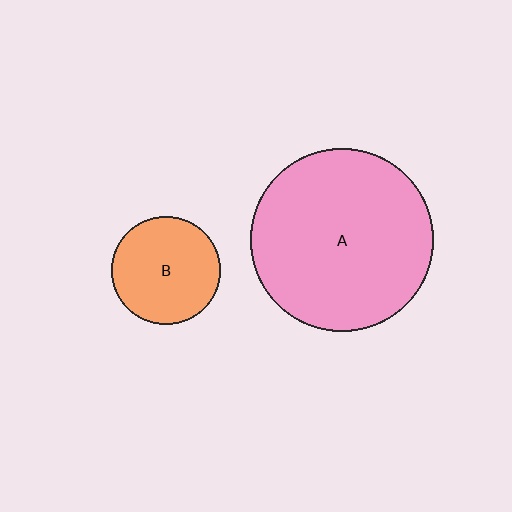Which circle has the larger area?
Circle A (pink).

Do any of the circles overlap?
No, none of the circles overlap.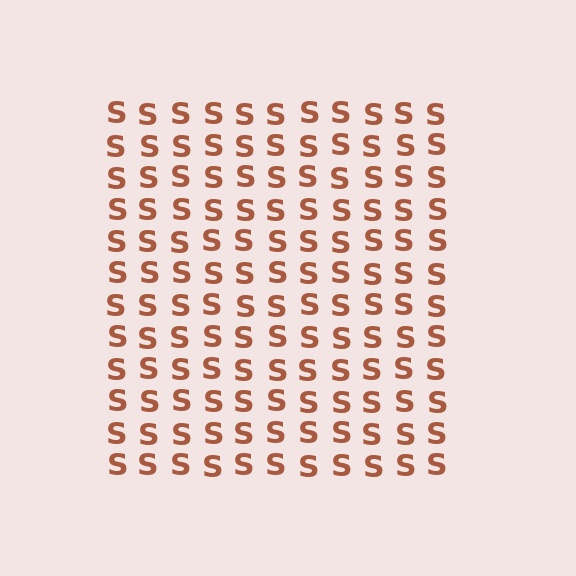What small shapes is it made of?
It is made of small letter S's.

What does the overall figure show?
The overall figure shows a square.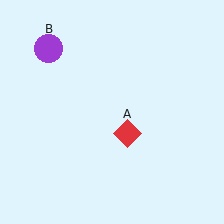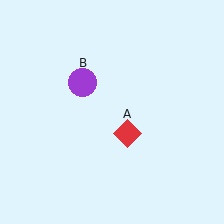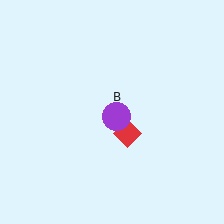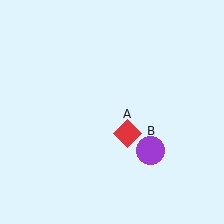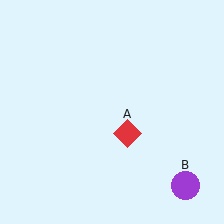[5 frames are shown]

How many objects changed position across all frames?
1 object changed position: purple circle (object B).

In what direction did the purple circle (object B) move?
The purple circle (object B) moved down and to the right.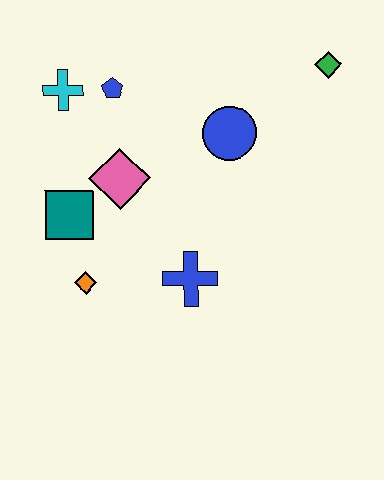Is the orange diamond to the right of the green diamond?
No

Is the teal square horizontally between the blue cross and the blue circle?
No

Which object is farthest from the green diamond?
The orange diamond is farthest from the green diamond.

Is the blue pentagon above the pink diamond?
Yes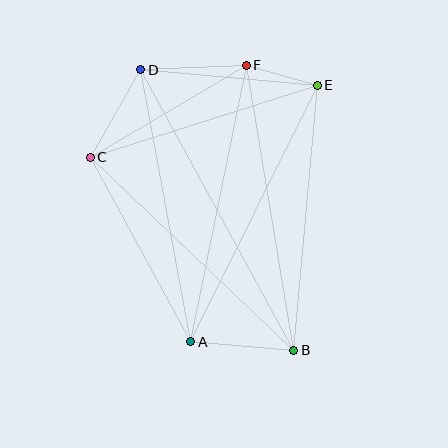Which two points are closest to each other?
Points E and F are closest to each other.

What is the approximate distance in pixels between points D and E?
The distance between D and E is approximately 177 pixels.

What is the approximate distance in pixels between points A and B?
The distance between A and B is approximately 104 pixels.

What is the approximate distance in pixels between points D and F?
The distance between D and F is approximately 105 pixels.